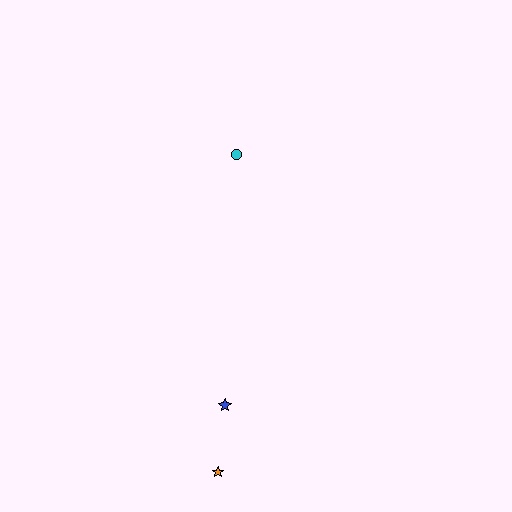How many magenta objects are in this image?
There are no magenta objects.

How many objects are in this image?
There are 3 objects.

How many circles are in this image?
There is 1 circle.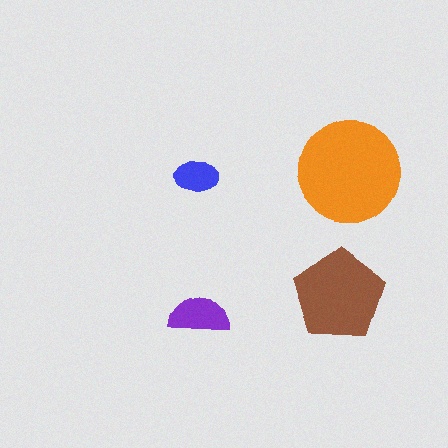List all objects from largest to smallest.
The orange circle, the brown pentagon, the purple semicircle, the blue ellipse.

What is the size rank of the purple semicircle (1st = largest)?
3rd.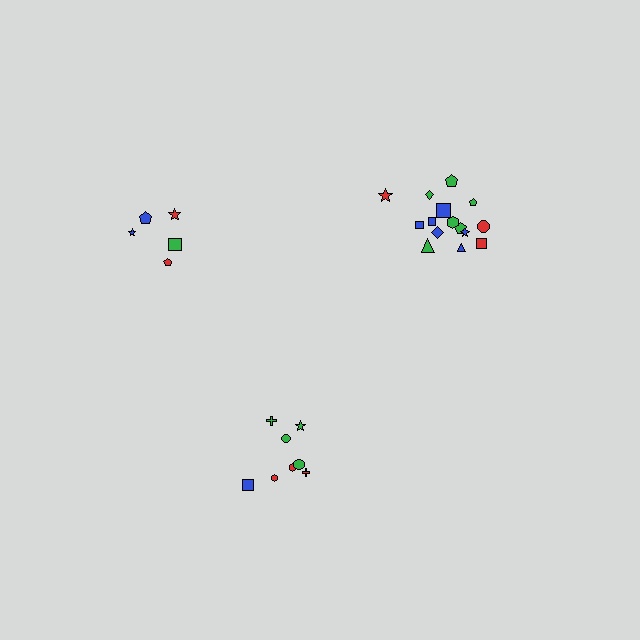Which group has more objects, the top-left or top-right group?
The top-right group.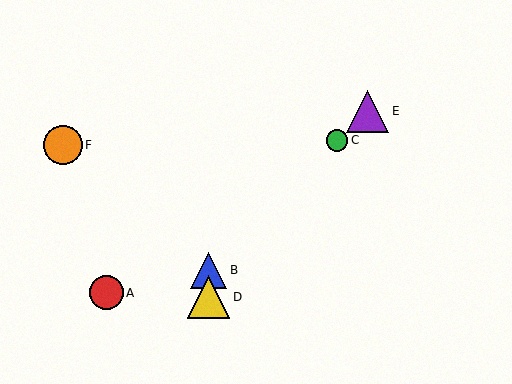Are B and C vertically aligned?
No, B is at x≈208 and C is at x≈337.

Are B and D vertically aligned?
Yes, both are at x≈208.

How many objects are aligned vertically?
2 objects (B, D) are aligned vertically.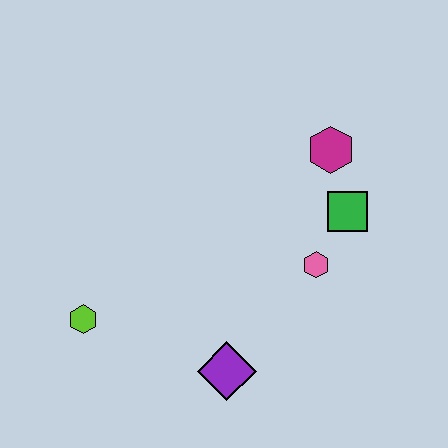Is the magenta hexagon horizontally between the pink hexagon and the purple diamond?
No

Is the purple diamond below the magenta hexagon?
Yes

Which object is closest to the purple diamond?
The pink hexagon is closest to the purple diamond.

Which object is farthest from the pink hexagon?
The lime hexagon is farthest from the pink hexagon.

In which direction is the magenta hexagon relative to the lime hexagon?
The magenta hexagon is to the right of the lime hexagon.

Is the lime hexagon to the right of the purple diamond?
No